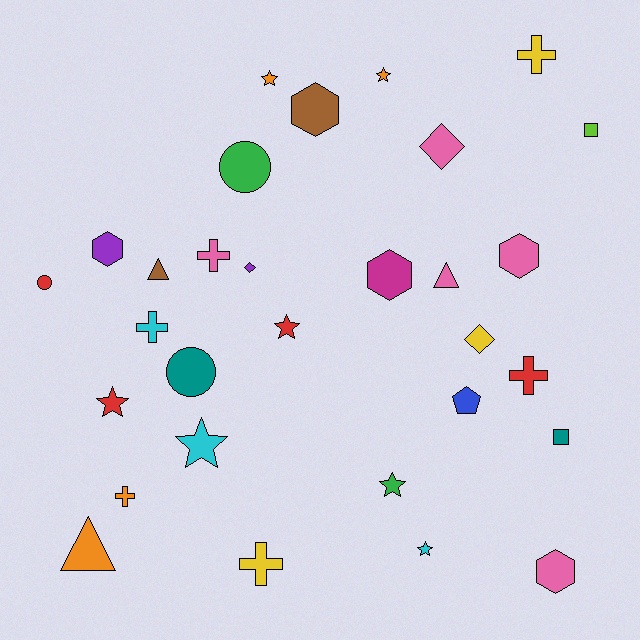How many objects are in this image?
There are 30 objects.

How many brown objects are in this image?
There are 2 brown objects.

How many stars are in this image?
There are 7 stars.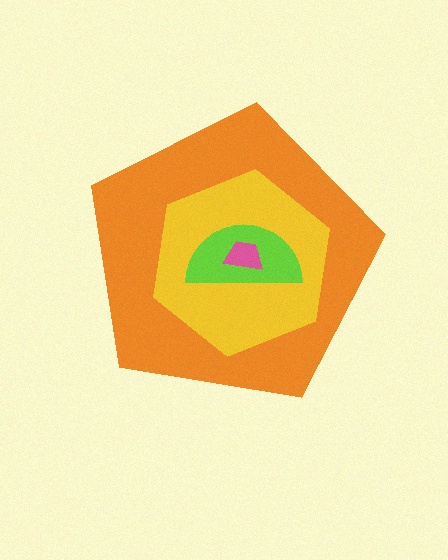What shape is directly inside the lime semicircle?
The pink trapezoid.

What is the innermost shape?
The pink trapezoid.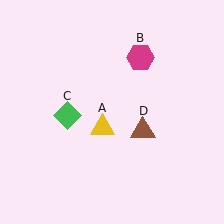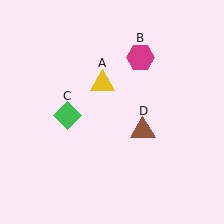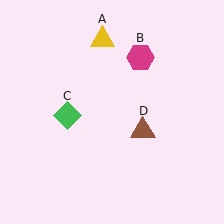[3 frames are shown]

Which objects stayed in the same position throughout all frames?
Magenta hexagon (object B) and green diamond (object C) and brown triangle (object D) remained stationary.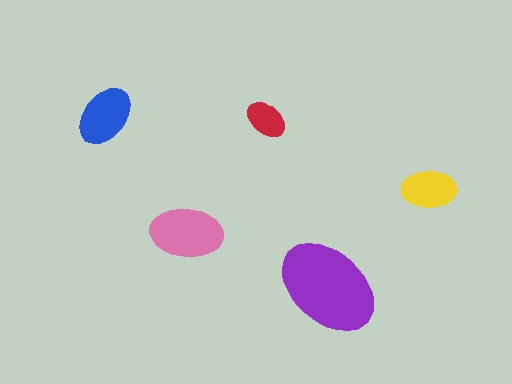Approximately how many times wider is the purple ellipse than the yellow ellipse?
About 2 times wider.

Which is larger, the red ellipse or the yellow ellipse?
The yellow one.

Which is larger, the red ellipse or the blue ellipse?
The blue one.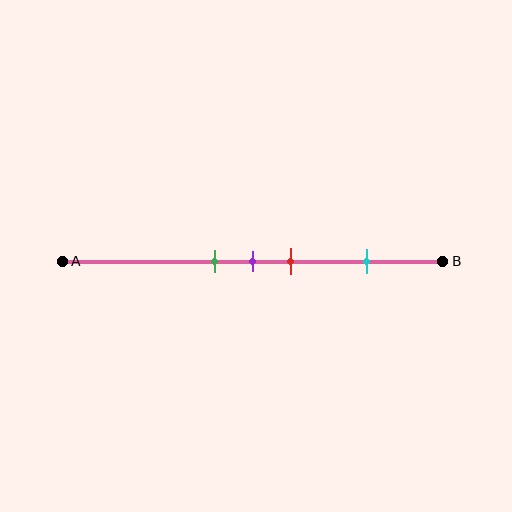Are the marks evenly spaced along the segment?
No, the marks are not evenly spaced.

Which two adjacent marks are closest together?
The green and purple marks are the closest adjacent pair.